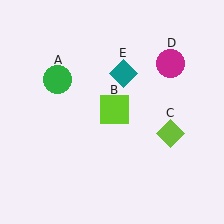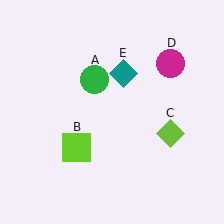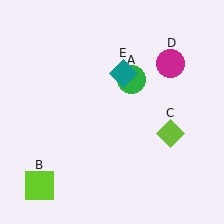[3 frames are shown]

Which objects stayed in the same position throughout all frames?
Lime diamond (object C) and magenta circle (object D) and teal diamond (object E) remained stationary.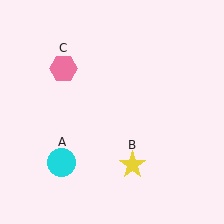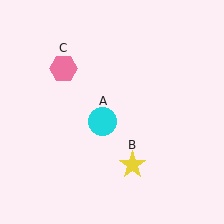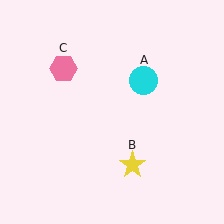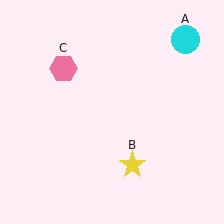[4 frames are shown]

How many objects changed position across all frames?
1 object changed position: cyan circle (object A).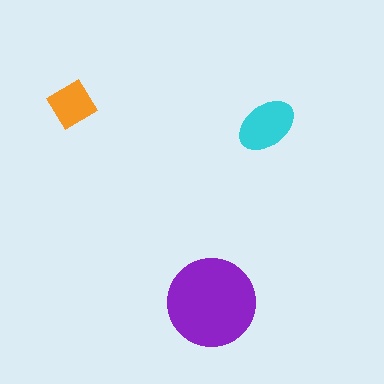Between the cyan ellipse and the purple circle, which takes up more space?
The purple circle.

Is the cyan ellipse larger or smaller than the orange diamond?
Larger.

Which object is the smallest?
The orange diamond.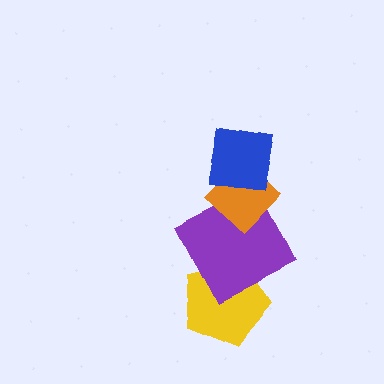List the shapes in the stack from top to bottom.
From top to bottom: the blue square, the orange diamond, the purple square, the yellow pentagon.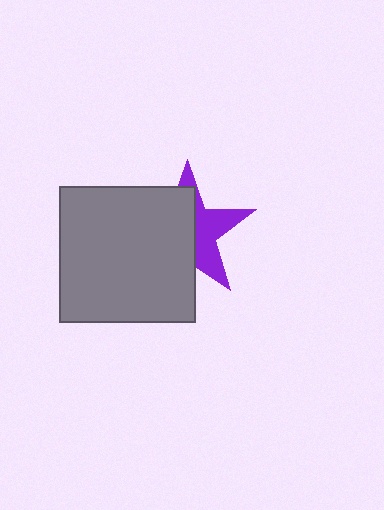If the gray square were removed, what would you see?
You would see the complete purple star.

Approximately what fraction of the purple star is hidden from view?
Roughly 58% of the purple star is hidden behind the gray square.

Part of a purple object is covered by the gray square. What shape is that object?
It is a star.